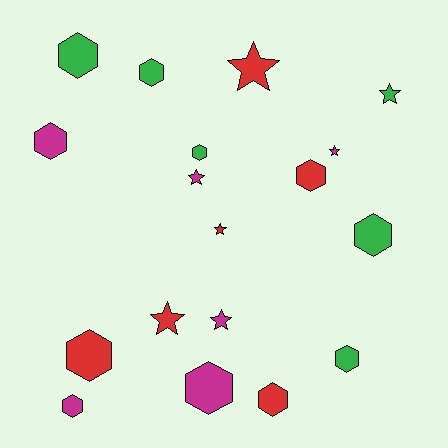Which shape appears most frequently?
Hexagon, with 11 objects.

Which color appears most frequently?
Green, with 6 objects.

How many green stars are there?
There is 1 green star.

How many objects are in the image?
There are 18 objects.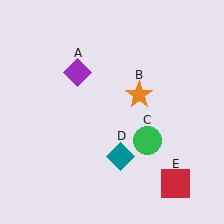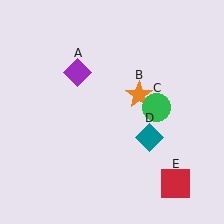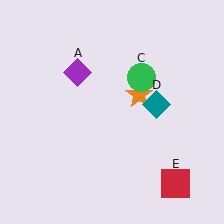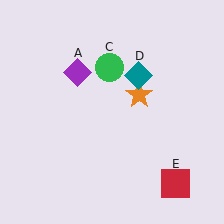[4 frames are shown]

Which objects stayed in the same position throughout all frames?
Purple diamond (object A) and orange star (object B) and red square (object E) remained stationary.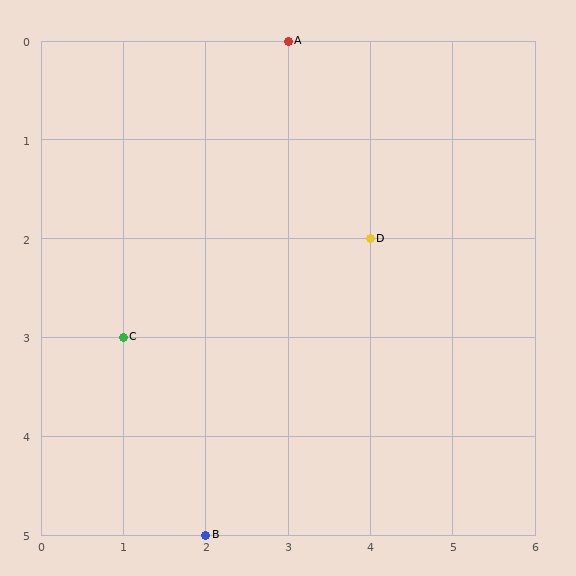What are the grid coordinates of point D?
Point D is at grid coordinates (4, 2).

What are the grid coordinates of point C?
Point C is at grid coordinates (1, 3).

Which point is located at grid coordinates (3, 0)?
Point A is at (3, 0).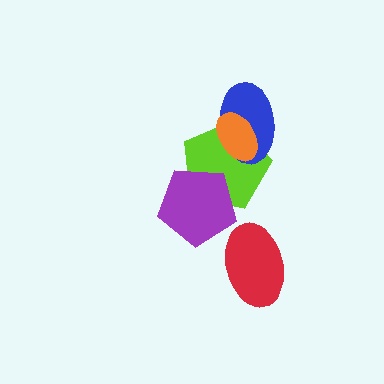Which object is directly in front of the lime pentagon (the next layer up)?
The blue ellipse is directly in front of the lime pentagon.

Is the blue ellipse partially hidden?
Yes, it is partially covered by another shape.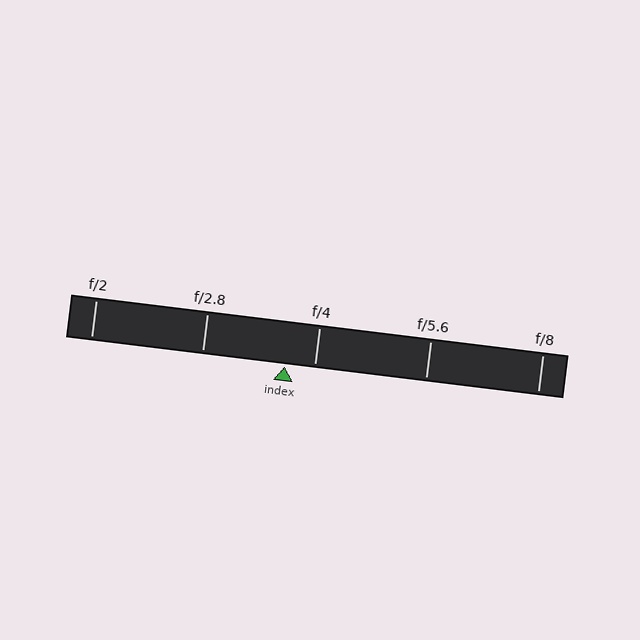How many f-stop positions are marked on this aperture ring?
There are 5 f-stop positions marked.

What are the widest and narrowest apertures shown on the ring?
The widest aperture shown is f/2 and the narrowest is f/8.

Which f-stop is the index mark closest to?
The index mark is closest to f/4.